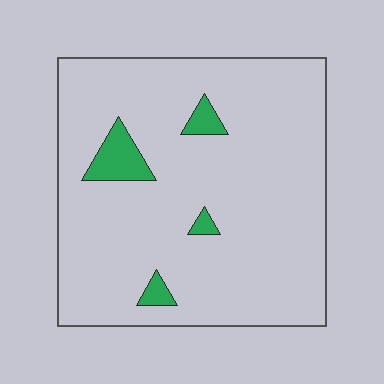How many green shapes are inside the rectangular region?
4.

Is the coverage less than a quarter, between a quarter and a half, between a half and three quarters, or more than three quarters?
Less than a quarter.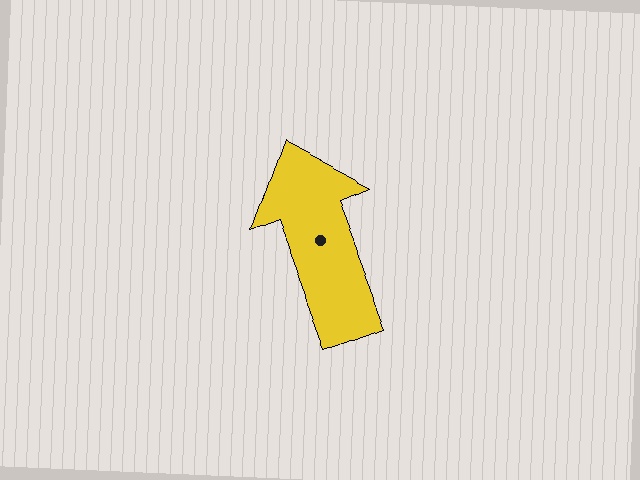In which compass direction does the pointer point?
North.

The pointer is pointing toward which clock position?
Roughly 11 o'clock.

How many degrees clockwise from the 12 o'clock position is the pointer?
Approximately 339 degrees.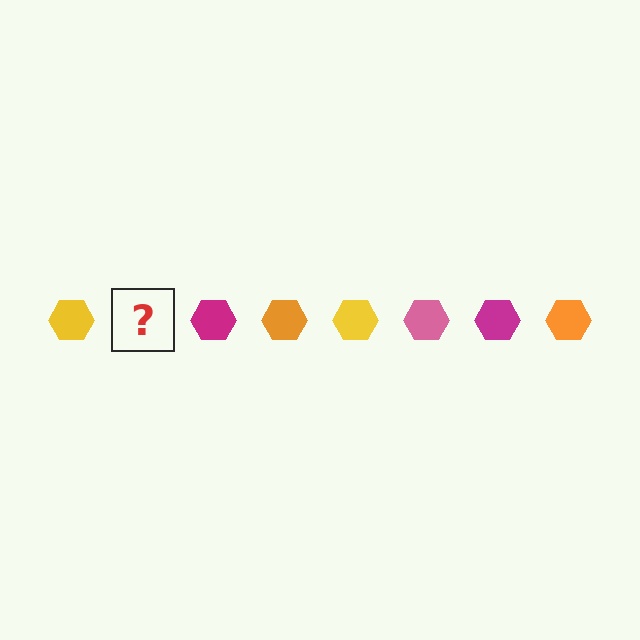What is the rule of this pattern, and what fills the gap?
The rule is that the pattern cycles through yellow, pink, magenta, orange hexagons. The gap should be filled with a pink hexagon.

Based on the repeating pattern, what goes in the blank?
The blank should be a pink hexagon.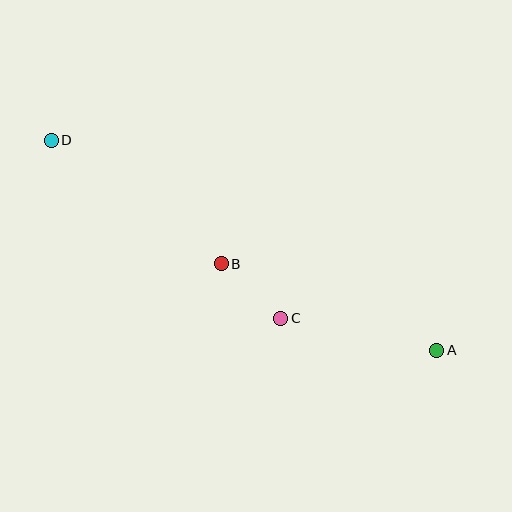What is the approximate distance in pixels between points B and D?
The distance between B and D is approximately 210 pixels.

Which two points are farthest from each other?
Points A and D are farthest from each other.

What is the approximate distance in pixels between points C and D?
The distance between C and D is approximately 291 pixels.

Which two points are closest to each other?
Points B and C are closest to each other.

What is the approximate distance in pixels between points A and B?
The distance between A and B is approximately 232 pixels.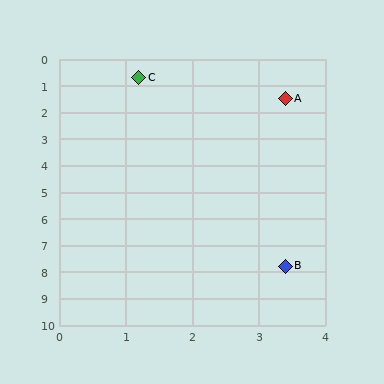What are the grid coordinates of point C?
Point C is at approximately (1.2, 0.7).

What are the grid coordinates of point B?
Point B is at approximately (3.4, 7.8).